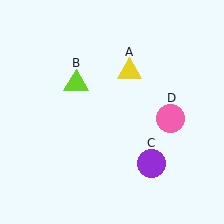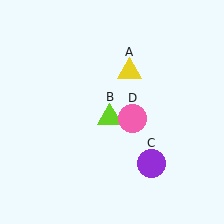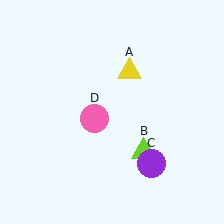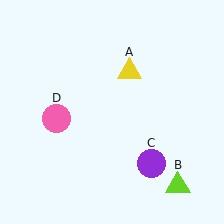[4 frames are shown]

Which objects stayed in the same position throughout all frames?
Yellow triangle (object A) and purple circle (object C) remained stationary.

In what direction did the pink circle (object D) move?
The pink circle (object D) moved left.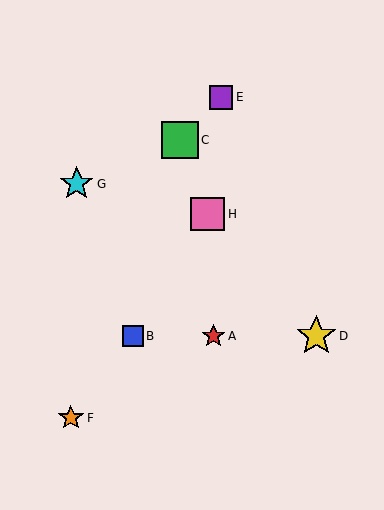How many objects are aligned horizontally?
3 objects (A, B, D) are aligned horizontally.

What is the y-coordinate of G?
Object G is at y≈184.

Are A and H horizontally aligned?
No, A is at y≈336 and H is at y≈214.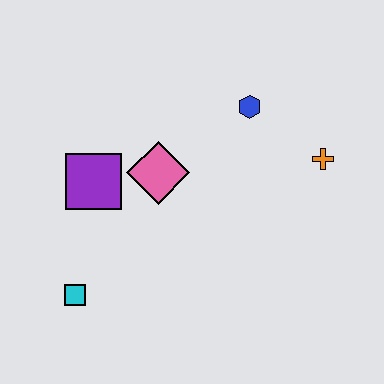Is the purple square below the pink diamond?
Yes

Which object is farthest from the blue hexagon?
The cyan square is farthest from the blue hexagon.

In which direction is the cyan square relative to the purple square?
The cyan square is below the purple square.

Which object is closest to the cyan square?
The purple square is closest to the cyan square.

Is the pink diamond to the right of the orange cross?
No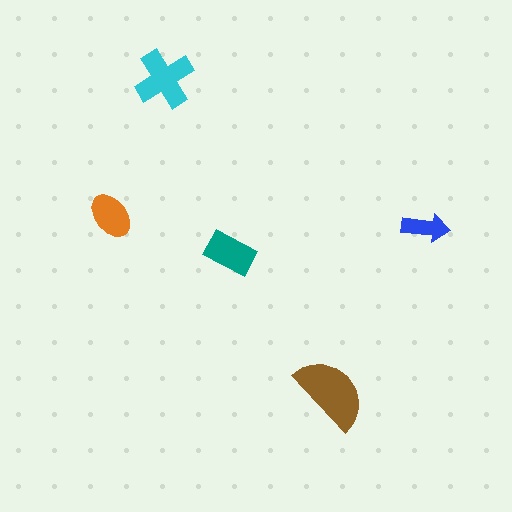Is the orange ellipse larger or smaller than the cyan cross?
Smaller.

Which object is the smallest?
The blue arrow.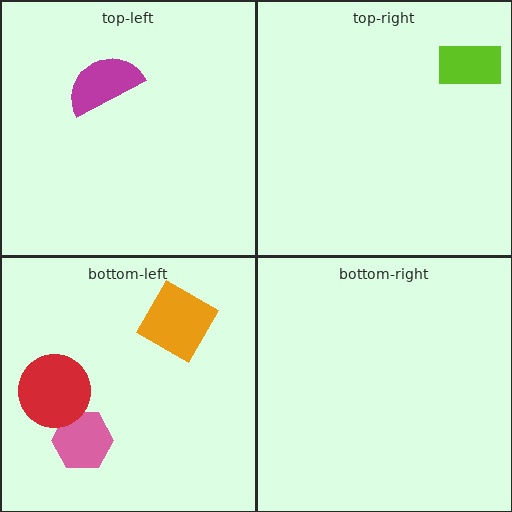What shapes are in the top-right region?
The lime rectangle.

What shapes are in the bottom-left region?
The pink hexagon, the red circle, the orange diamond.